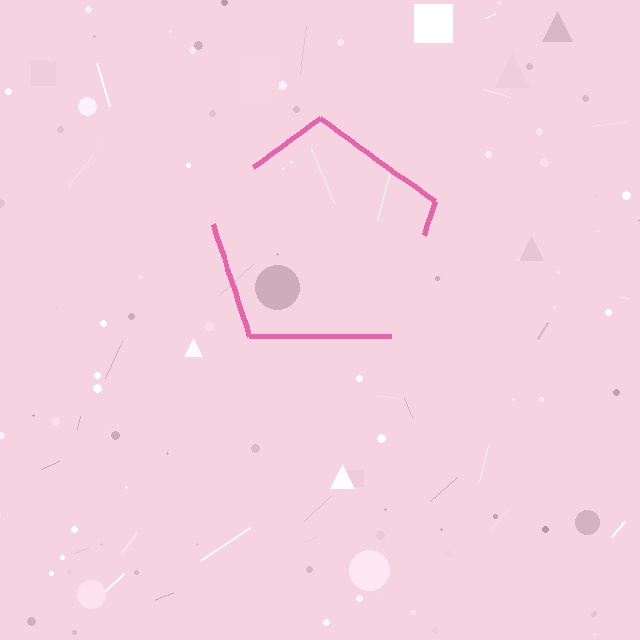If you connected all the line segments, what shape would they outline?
They would outline a pentagon.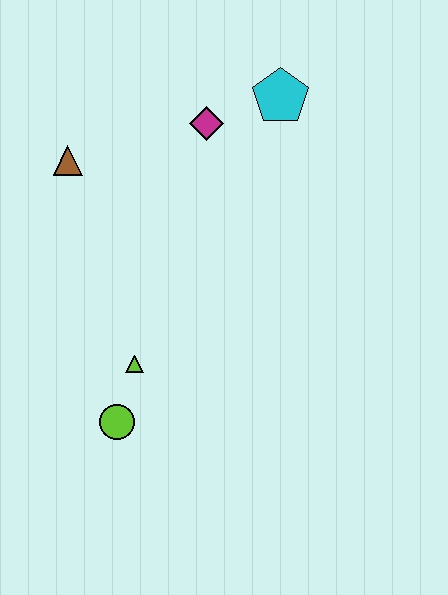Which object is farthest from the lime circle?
The cyan pentagon is farthest from the lime circle.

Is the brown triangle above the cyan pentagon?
No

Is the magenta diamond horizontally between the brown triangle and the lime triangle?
No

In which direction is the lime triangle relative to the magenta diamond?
The lime triangle is below the magenta diamond.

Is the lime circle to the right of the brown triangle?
Yes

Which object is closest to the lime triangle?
The lime circle is closest to the lime triangle.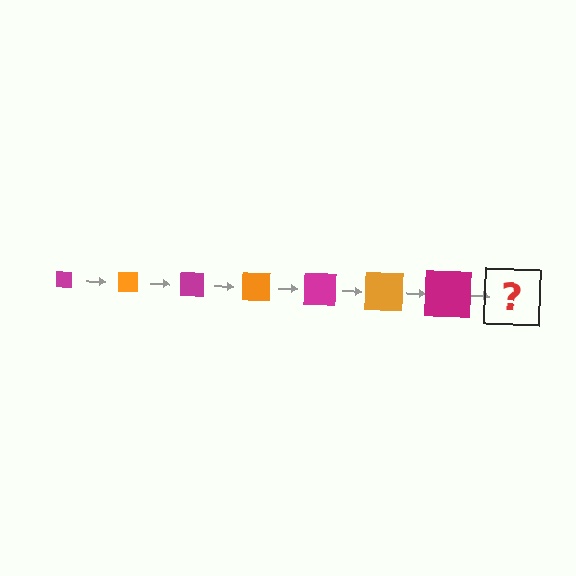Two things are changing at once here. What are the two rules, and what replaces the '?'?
The two rules are that the square grows larger each step and the color cycles through magenta and orange. The '?' should be an orange square, larger than the previous one.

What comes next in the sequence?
The next element should be an orange square, larger than the previous one.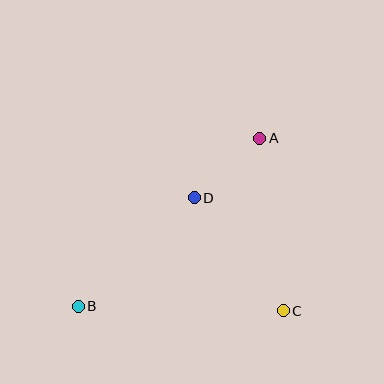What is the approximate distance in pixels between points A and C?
The distance between A and C is approximately 174 pixels.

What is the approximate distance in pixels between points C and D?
The distance between C and D is approximately 144 pixels.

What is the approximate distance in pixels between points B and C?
The distance between B and C is approximately 205 pixels.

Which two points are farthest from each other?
Points A and B are farthest from each other.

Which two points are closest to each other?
Points A and D are closest to each other.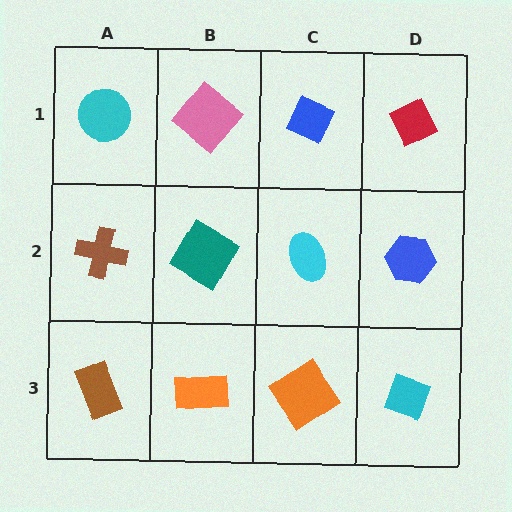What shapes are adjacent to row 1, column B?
A teal diamond (row 2, column B), a cyan circle (row 1, column A), a blue diamond (row 1, column C).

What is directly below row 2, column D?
A cyan diamond.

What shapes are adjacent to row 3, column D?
A blue hexagon (row 2, column D), an orange diamond (row 3, column C).